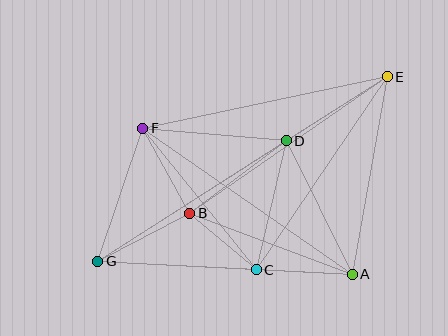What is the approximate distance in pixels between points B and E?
The distance between B and E is approximately 240 pixels.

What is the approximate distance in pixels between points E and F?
The distance between E and F is approximately 250 pixels.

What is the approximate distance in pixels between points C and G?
The distance between C and G is approximately 159 pixels.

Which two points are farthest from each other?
Points E and G are farthest from each other.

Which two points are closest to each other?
Points B and C are closest to each other.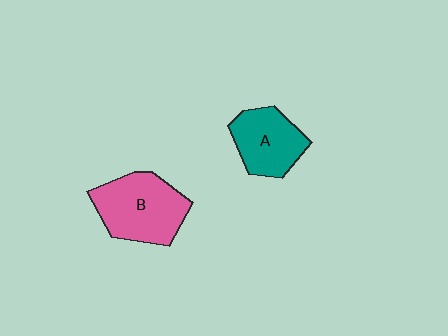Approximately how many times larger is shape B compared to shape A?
Approximately 1.3 times.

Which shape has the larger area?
Shape B (pink).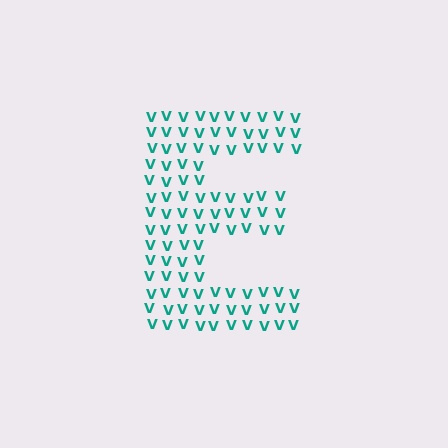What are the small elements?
The small elements are letter V's.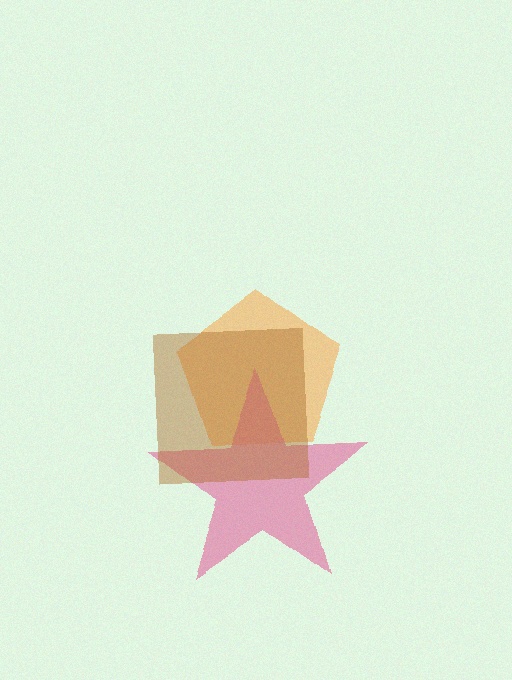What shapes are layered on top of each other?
The layered shapes are: an orange pentagon, a pink star, a brown square.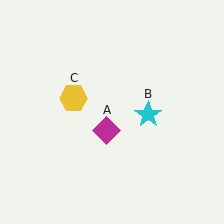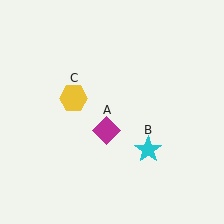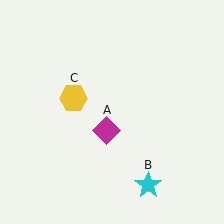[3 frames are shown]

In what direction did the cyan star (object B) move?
The cyan star (object B) moved down.